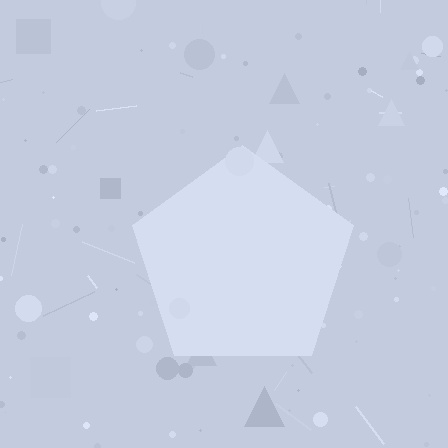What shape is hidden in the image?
A pentagon is hidden in the image.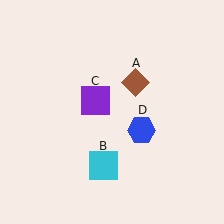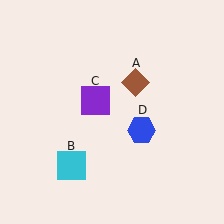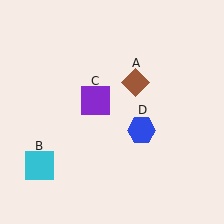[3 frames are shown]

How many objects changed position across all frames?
1 object changed position: cyan square (object B).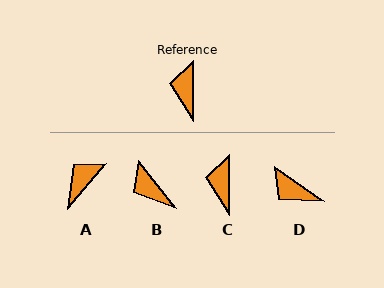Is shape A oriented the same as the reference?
No, it is off by about 41 degrees.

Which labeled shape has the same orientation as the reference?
C.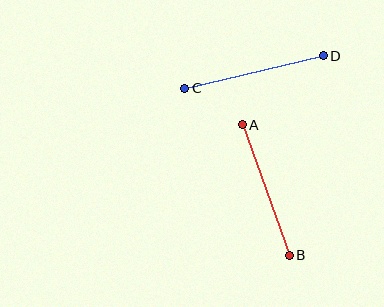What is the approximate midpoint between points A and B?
The midpoint is at approximately (266, 190) pixels.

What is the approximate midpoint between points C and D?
The midpoint is at approximately (254, 72) pixels.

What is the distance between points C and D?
The distance is approximately 142 pixels.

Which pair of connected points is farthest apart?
Points C and D are farthest apart.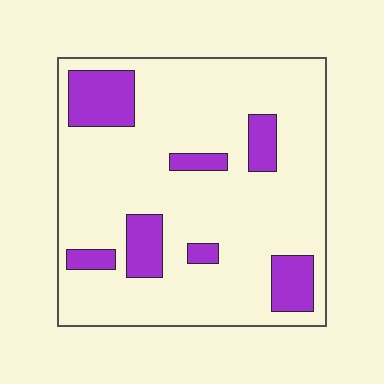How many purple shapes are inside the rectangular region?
7.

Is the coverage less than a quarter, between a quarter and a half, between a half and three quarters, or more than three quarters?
Less than a quarter.